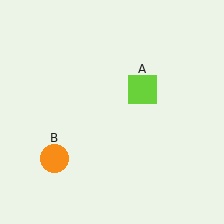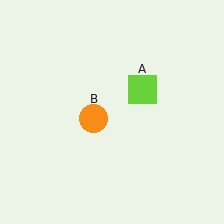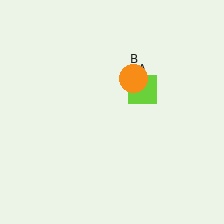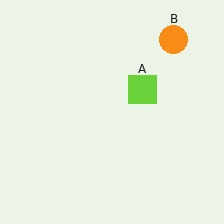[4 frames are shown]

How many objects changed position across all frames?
1 object changed position: orange circle (object B).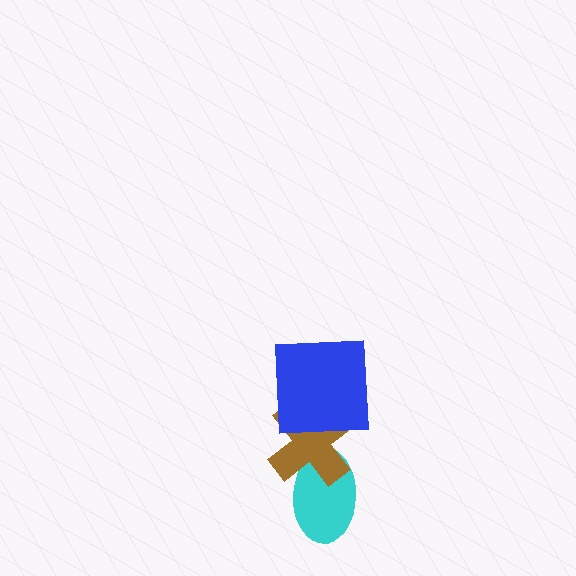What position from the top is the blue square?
The blue square is 1st from the top.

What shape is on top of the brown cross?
The blue square is on top of the brown cross.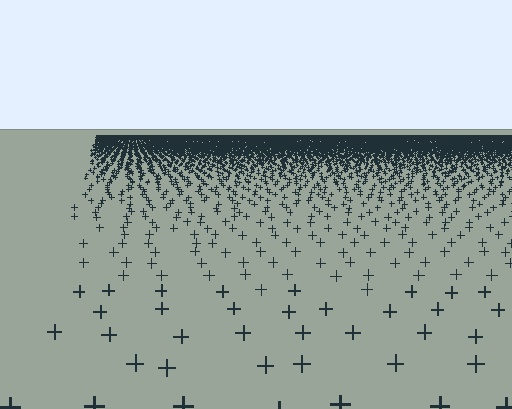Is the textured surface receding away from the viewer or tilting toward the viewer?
The surface is receding away from the viewer. Texture elements get smaller and denser toward the top.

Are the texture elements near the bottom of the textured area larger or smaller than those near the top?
Larger. Near the bottom, elements are closer to the viewer and appear at a bigger on-screen size.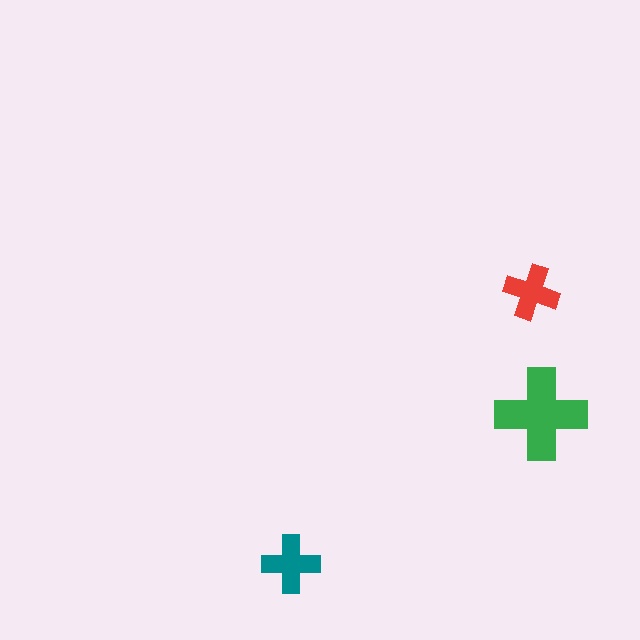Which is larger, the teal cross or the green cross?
The green one.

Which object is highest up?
The red cross is topmost.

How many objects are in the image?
There are 3 objects in the image.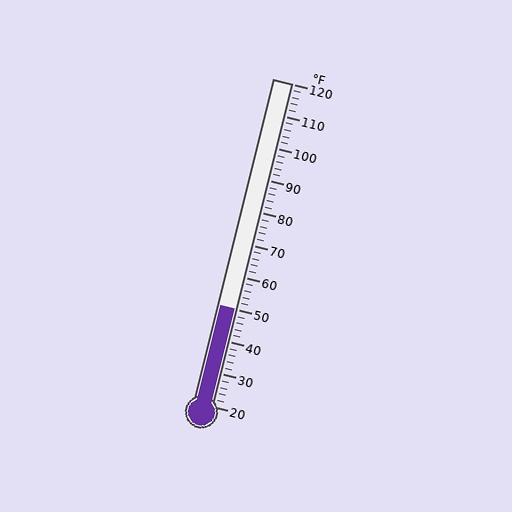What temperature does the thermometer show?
The thermometer shows approximately 50°F.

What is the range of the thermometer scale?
The thermometer scale ranges from 20°F to 120°F.